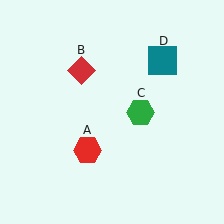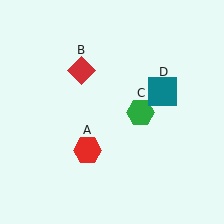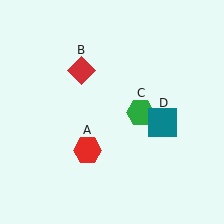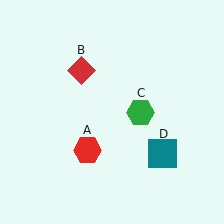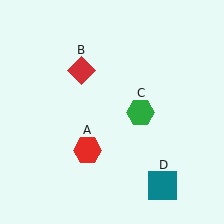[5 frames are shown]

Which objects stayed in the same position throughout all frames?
Red hexagon (object A) and red diamond (object B) and green hexagon (object C) remained stationary.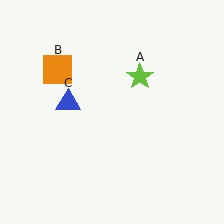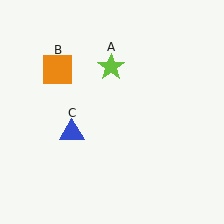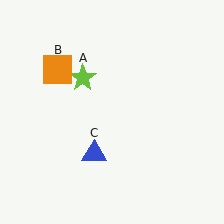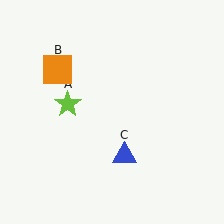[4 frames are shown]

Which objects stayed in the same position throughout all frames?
Orange square (object B) remained stationary.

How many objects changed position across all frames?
2 objects changed position: lime star (object A), blue triangle (object C).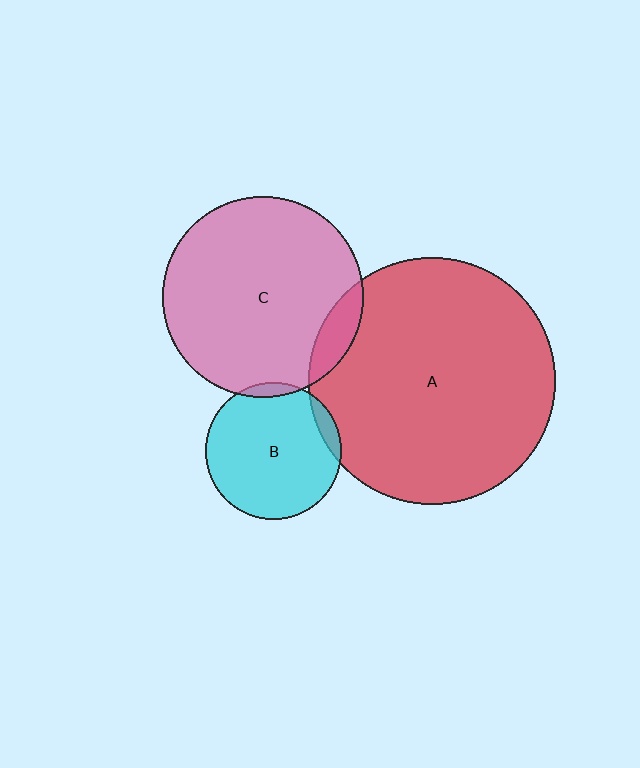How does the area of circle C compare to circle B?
Approximately 2.2 times.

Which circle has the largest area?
Circle A (red).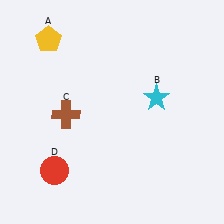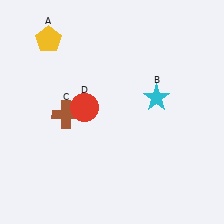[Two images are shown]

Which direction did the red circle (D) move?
The red circle (D) moved up.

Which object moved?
The red circle (D) moved up.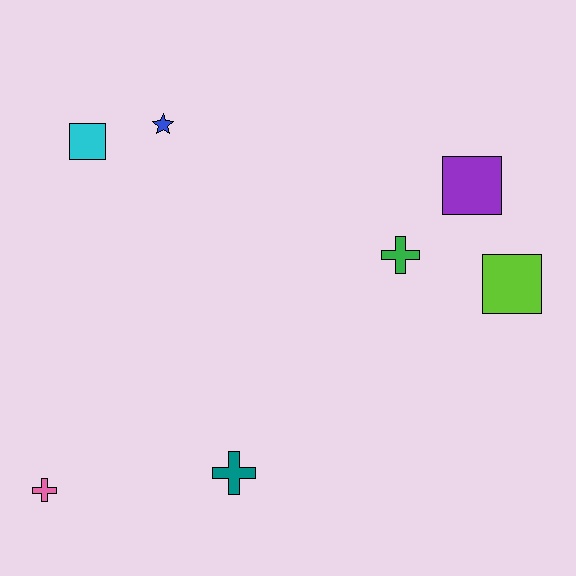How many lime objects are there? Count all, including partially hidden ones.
There is 1 lime object.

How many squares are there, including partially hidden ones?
There are 3 squares.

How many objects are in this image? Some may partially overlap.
There are 7 objects.